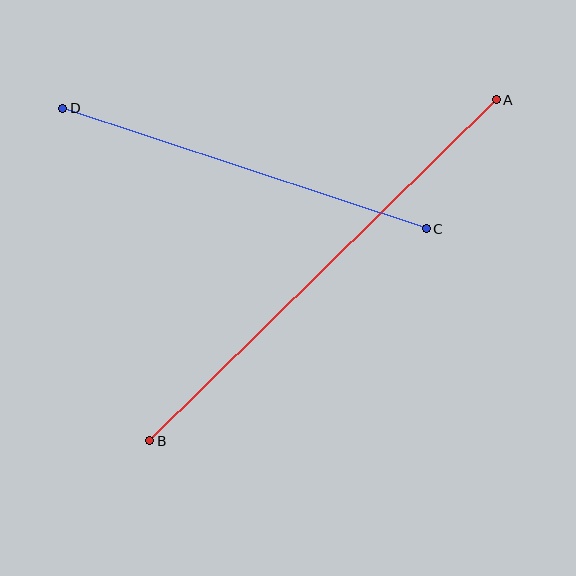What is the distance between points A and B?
The distance is approximately 486 pixels.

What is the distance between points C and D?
The distance is approximately 383 pixels.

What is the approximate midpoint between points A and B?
The midpoint is at approximately (323, 270) pixels.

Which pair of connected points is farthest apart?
Points A and B are farthest apart.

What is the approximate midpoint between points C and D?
The midpoint is at approximately (245, 168) pixels.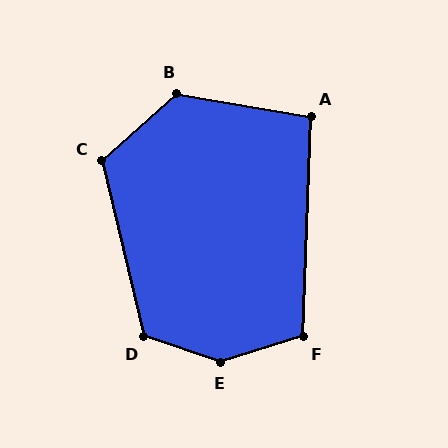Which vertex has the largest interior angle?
E, at approximately 145 degrees.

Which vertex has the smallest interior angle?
A, at approximately 98 degrees.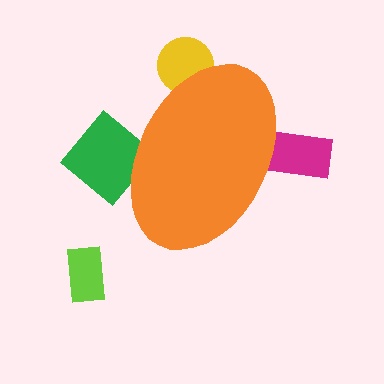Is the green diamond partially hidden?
Yes, the green diamond is partially hidden behind the orange ellipse.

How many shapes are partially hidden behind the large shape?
3 shapes are partially hidden.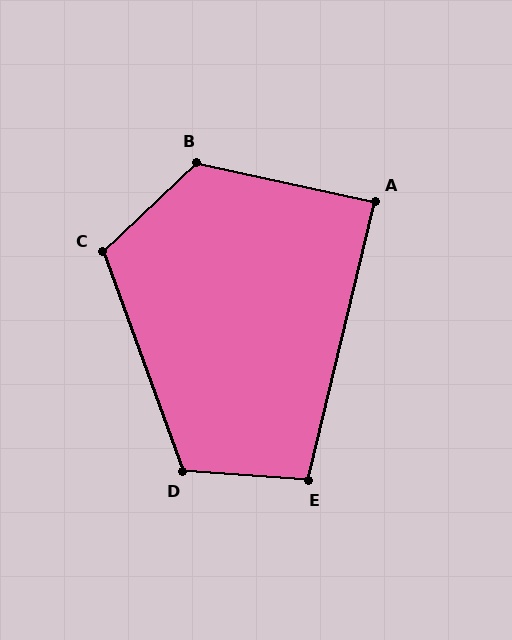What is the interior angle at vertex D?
Approximately 114 degrees (obtuse).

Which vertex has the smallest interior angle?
A, at approximately 89 degrees.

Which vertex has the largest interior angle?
B, at approximately 124 degrees.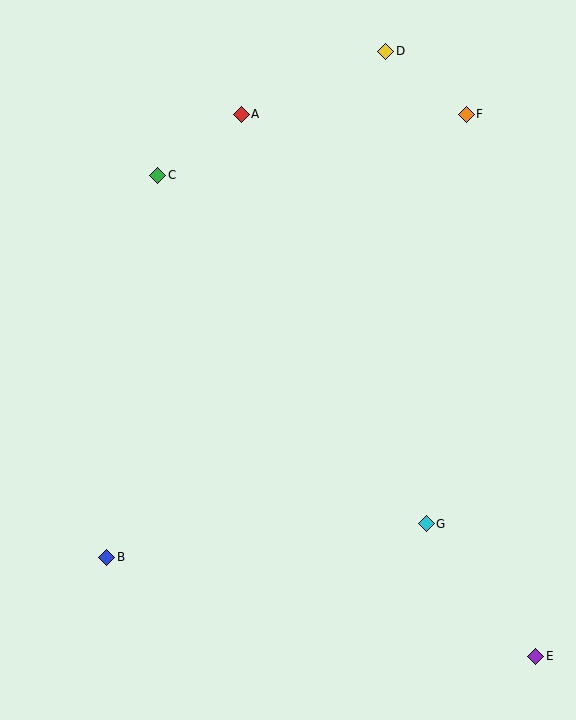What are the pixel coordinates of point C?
Point C is at (158, 175).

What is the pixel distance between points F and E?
The distance between F and E is 547 pixels.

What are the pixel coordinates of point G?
Point G is at (426, 524).